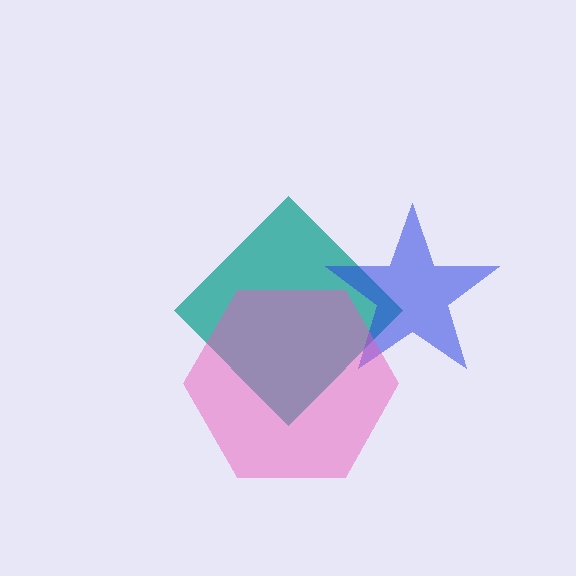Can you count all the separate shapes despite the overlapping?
Yes, there are 3 separate shapes.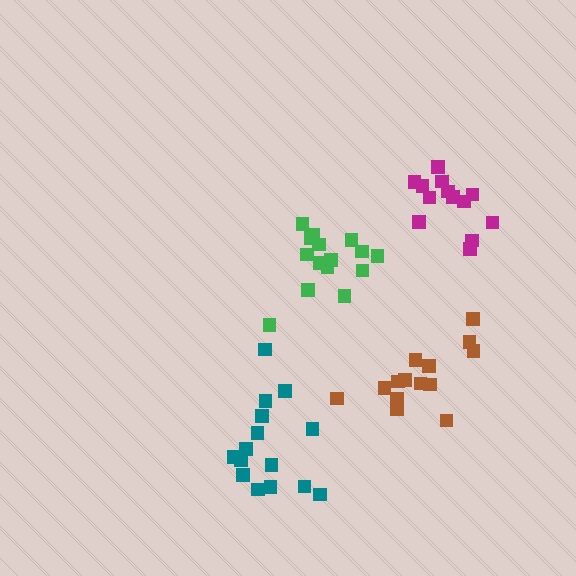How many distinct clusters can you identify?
There are 4 distinct clusters.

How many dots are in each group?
Group 1: 13 dots, Group 2: 15 dots, Group 3: 15 dots, Group 4: 14 dots (57 total).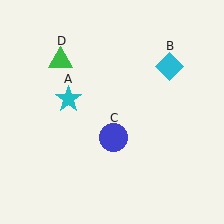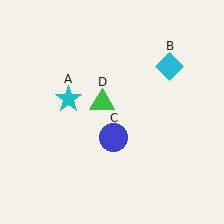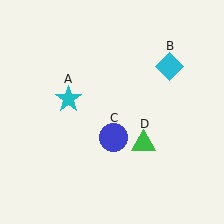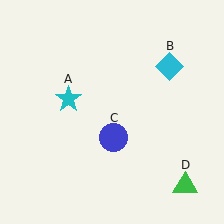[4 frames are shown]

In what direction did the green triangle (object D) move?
The green triangle (object D) moved down and to the right.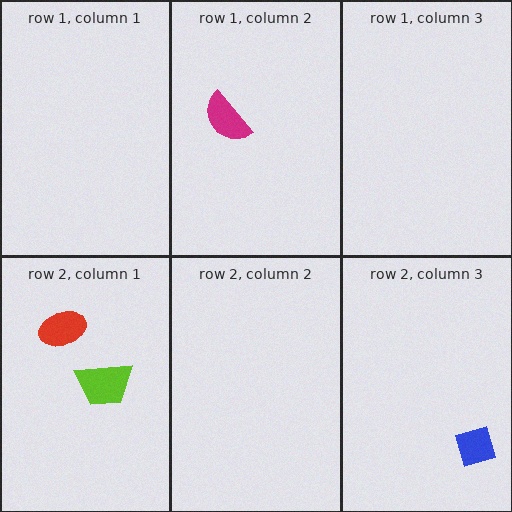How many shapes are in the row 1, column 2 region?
1.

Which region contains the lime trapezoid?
The row 2, column 1 region.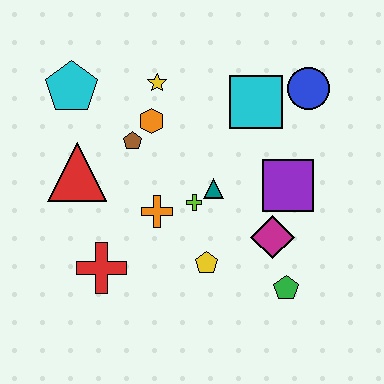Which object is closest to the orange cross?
The lime cross is closest to the orange cross.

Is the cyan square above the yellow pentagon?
Yes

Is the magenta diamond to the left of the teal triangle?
No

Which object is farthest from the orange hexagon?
The green pentagon is farthest from the orange hexagon.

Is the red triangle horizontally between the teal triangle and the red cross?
No